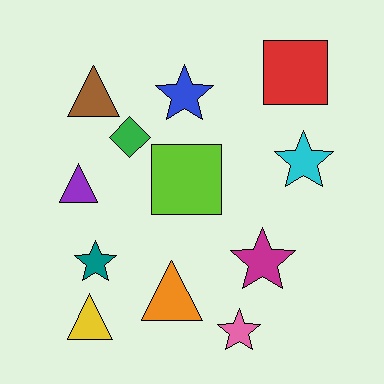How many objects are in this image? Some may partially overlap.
There are 12 objects.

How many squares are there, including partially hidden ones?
There are 2 squares.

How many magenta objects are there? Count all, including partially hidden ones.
There is 1 magenta object.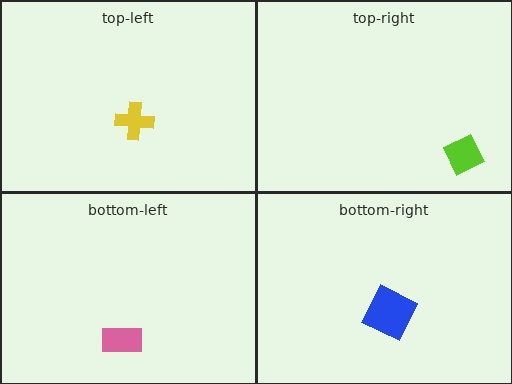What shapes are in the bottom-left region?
The pink rectangle.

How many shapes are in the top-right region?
1.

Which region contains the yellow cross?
The top-left region.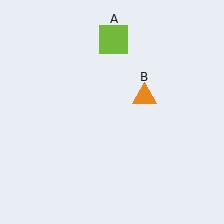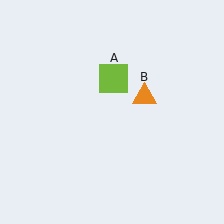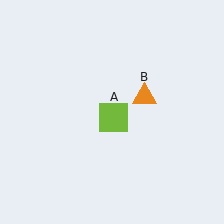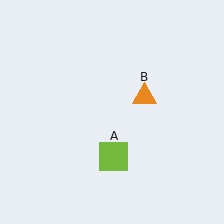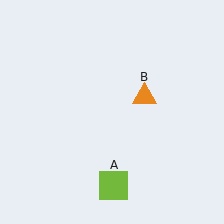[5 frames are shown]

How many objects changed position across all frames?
1 object changed position: lime square (object A).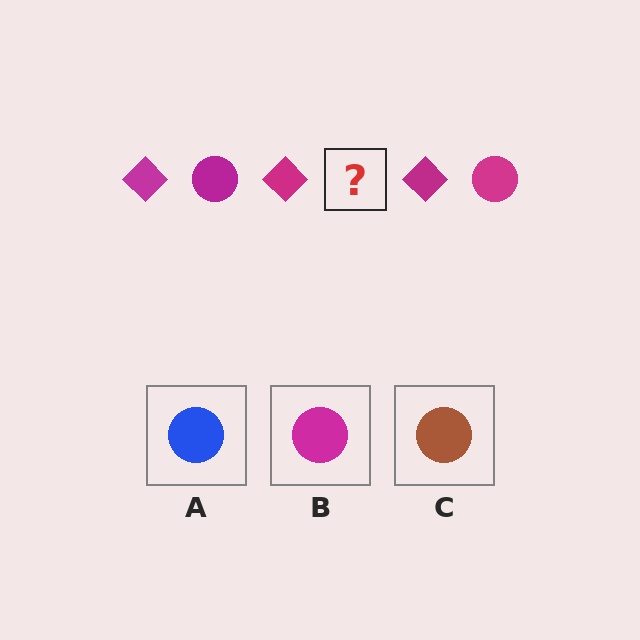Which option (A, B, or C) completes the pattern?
B.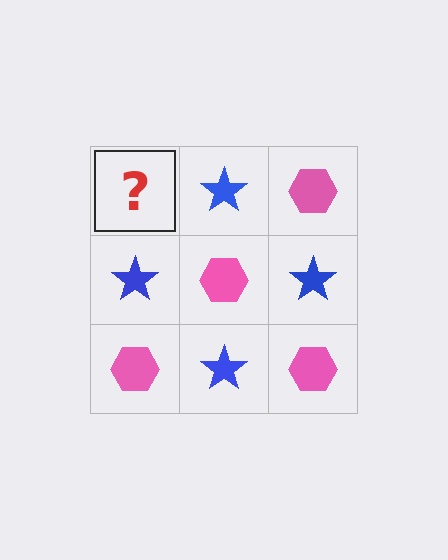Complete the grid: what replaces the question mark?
The question mark should be replaced with a pink hexagon.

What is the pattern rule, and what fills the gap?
The rule is that it alternates pink hexagon and blue star in a checkerboard pattern. The gap should be filled with a pink hexagon.